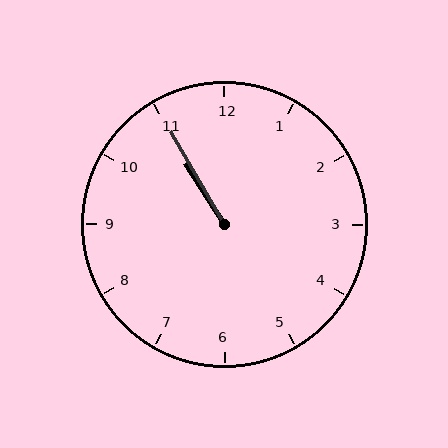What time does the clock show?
10:55.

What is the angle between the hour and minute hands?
Approximately 2 degrees.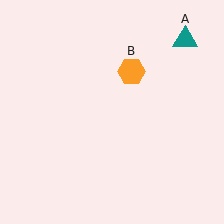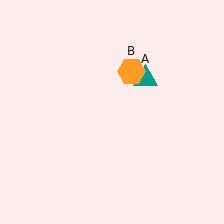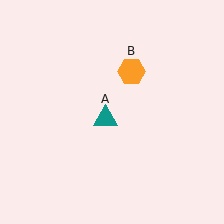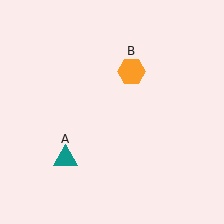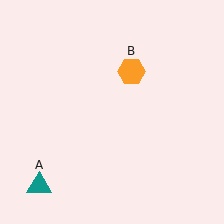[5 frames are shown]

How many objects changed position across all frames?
1 object changed position: teal triangle (object A).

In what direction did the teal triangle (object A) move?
The teal triangle (object A) moved down and to the left.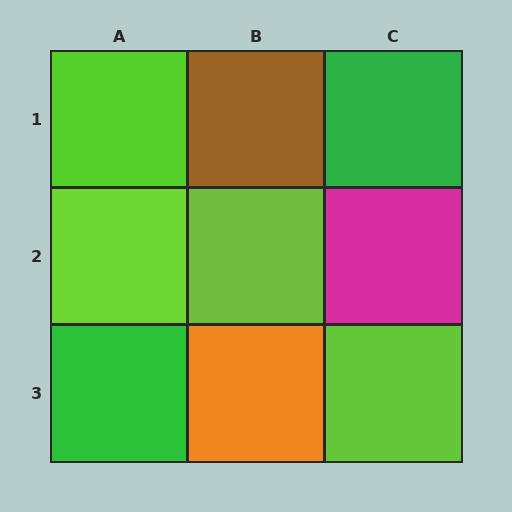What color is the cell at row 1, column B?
Brown.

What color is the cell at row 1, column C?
Green.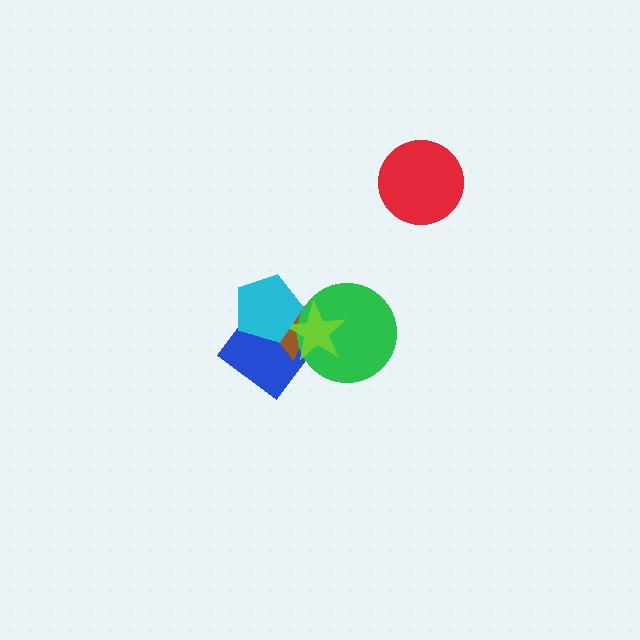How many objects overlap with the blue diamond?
3 objects overlap with the blue diamond.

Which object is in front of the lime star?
The cyan pentagon is in front of the lime star.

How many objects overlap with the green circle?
2 objects overlap with the green circle.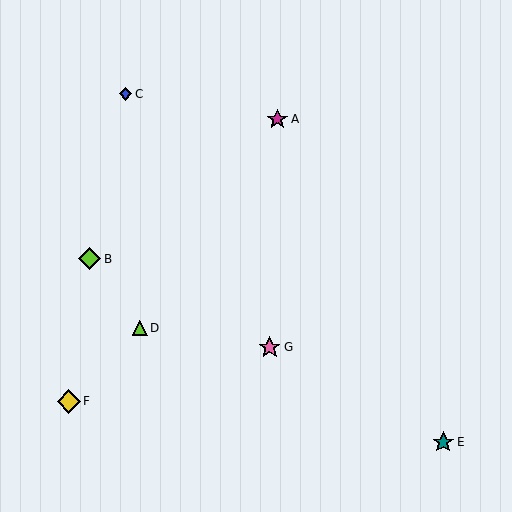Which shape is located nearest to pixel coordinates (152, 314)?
The lime triangle (labeled D) at (140, 328) is nearest to that location.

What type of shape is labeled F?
Shape F is a yellow diamond.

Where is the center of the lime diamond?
The center of the lime diamond is at (90, 259).